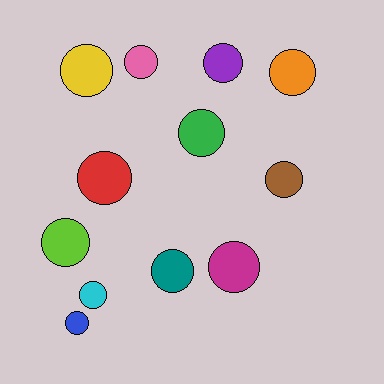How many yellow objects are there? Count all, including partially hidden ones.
There is 1 yellow object.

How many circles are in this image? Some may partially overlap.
There are 12 circles.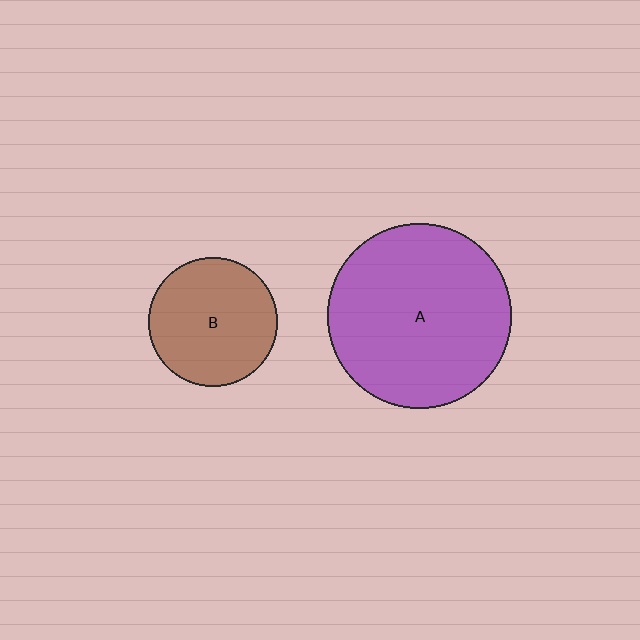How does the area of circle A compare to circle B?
Approximately 2.0 times.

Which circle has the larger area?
Circle A (purple).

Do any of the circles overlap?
No, none of the circles overlap.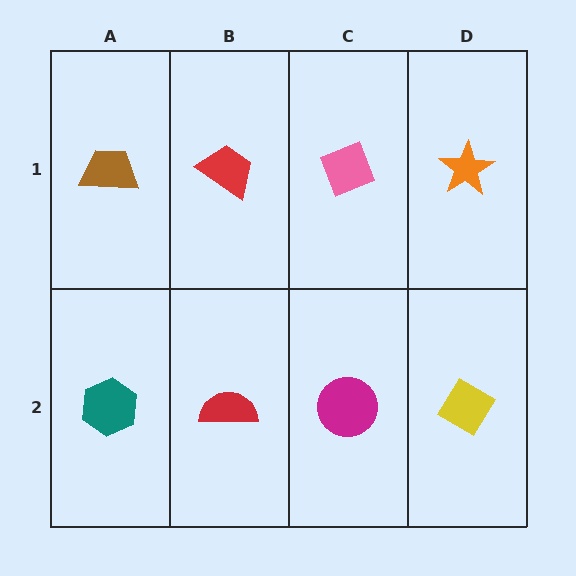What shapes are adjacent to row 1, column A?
A teal hexagon (row 2, column A), a red trapezoid (row 1, column B).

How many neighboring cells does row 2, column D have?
2.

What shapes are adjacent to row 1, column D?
A yellow diamond (row 2, column D), a pink diamond (row 1, column C).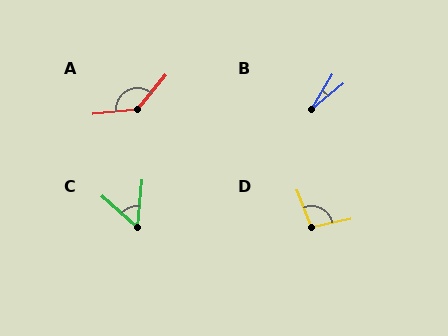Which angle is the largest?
A, at approximately 136 degrees.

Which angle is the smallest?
B, at approximately 20 degrees.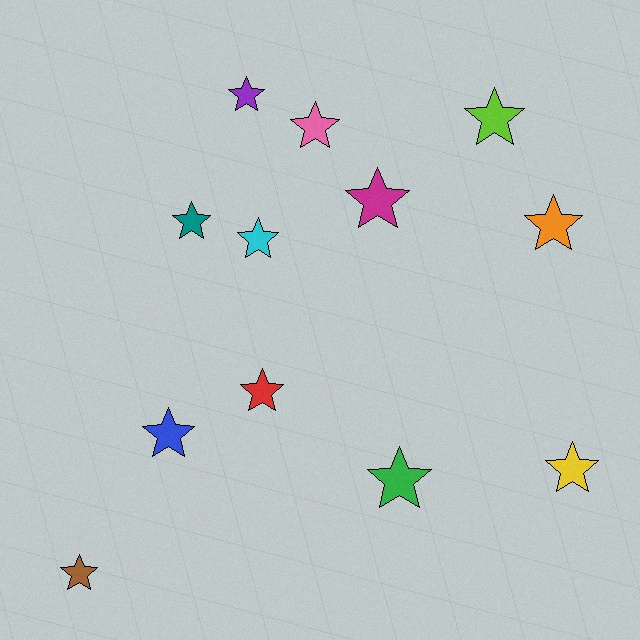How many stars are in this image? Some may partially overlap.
There are 12 stars.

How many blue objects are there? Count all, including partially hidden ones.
There is 1 blue object.